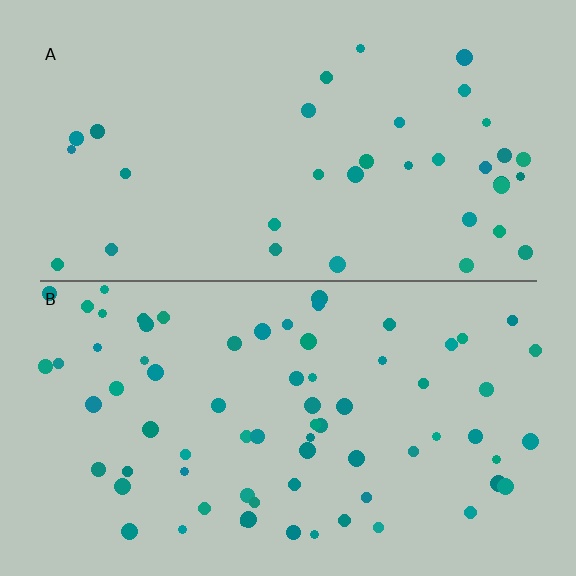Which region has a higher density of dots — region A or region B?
B (the bottom).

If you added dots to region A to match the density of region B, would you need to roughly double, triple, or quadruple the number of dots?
Approximately double.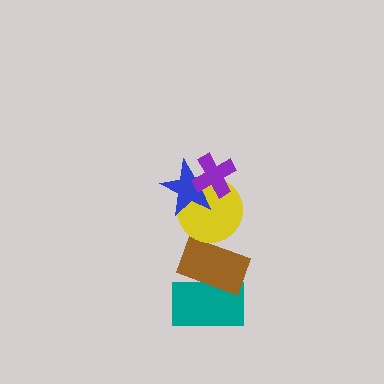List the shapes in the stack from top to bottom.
From top to bottom: the purple cross, the blue star, the yellow circle, the brown rectangle, the teal rectangle.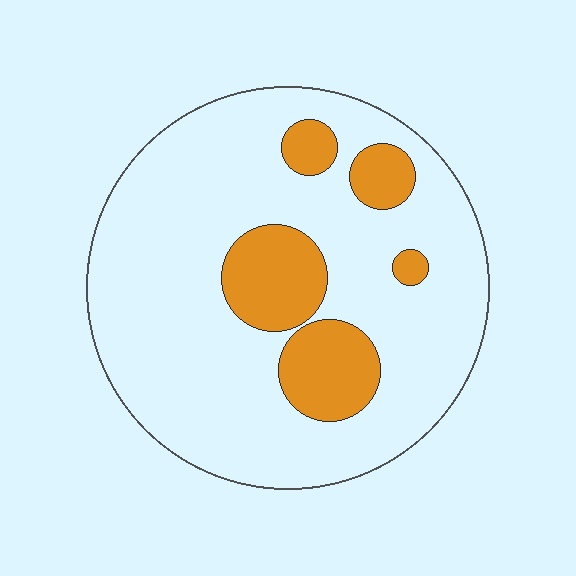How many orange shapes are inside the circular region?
5.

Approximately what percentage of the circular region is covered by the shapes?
Approximately 20%.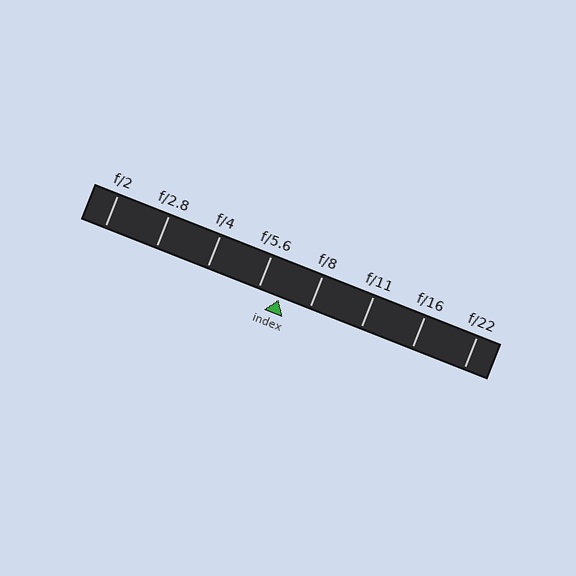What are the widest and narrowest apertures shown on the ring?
The widest aperture shown is f/2 and the narrowest is f/22.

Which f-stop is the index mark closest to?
The index mark is closest to f/5.6.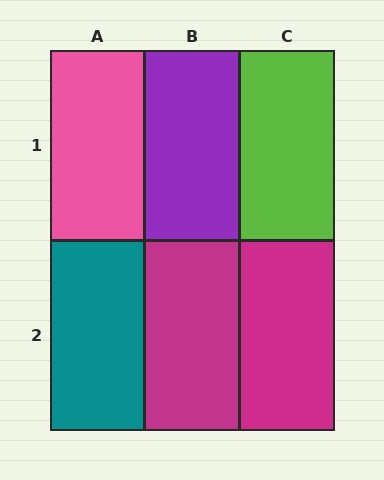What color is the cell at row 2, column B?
Magenta.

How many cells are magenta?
2 cells are magenta.